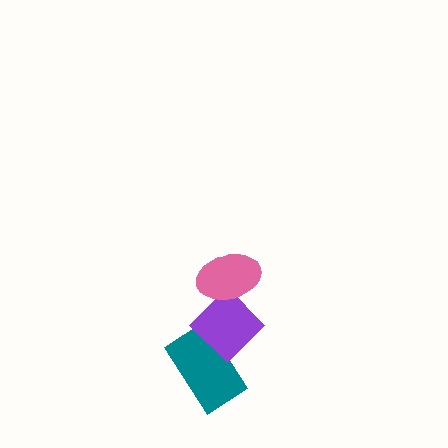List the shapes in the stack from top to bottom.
From top to bottom: the pink ellipse, the purple diamond, the teal rectangle.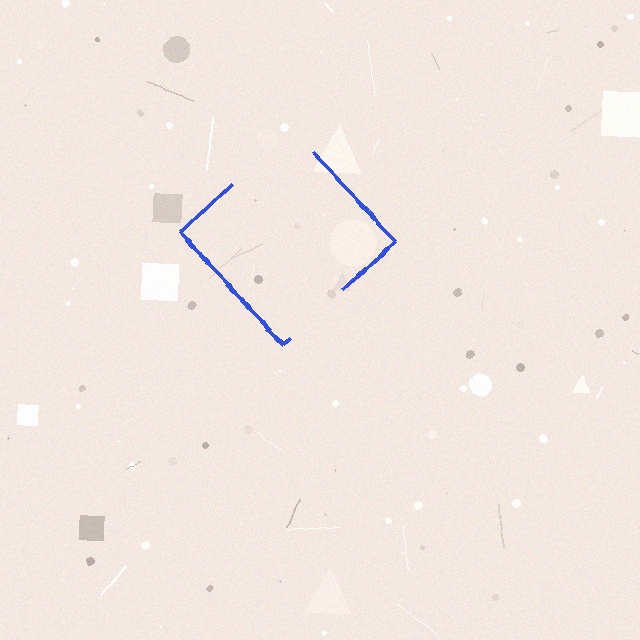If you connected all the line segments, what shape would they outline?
They would outline a diamond.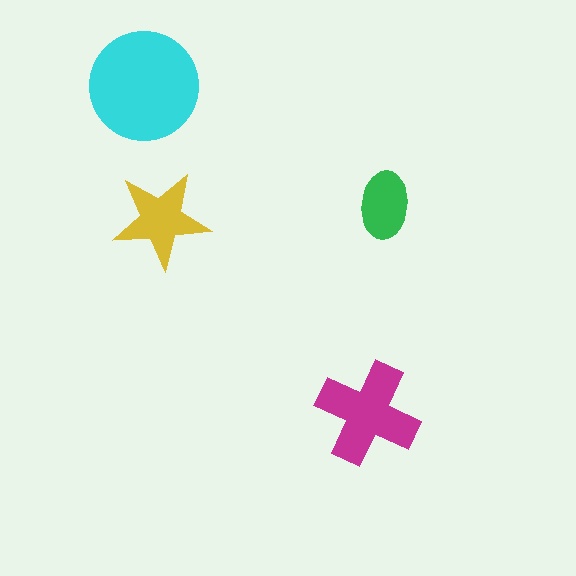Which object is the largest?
The cyan circle.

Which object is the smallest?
The green ellipse.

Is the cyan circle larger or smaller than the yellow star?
Larger.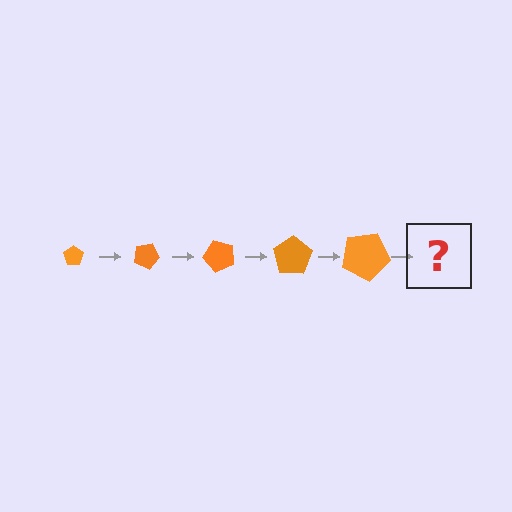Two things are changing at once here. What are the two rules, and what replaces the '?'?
The two rules are that the pentagon grows larger each step and it rotates 25 degrees each step. The '?' should be a pentagon, larger than the previous one and rotated 125 degrees from the start.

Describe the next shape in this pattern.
It should be a pentagon, larger than the previous one and rotated 125 degrees from the start.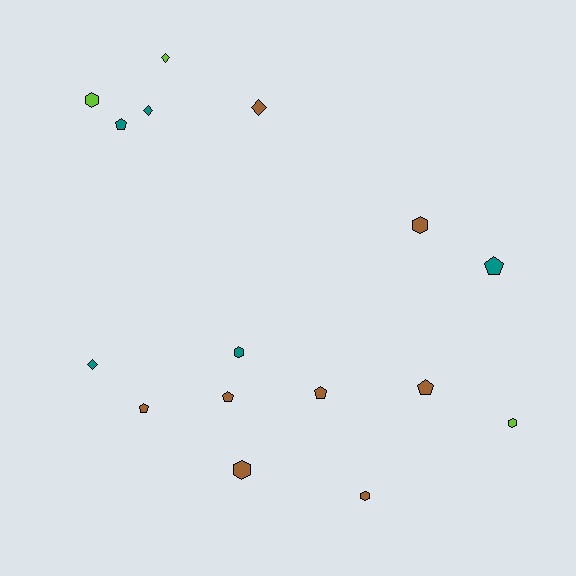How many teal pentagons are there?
There are 2 teal pentagons.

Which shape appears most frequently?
Hexagon, with 6 objects.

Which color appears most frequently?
Brown, with 8 objects.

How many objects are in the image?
There are 16 objects.